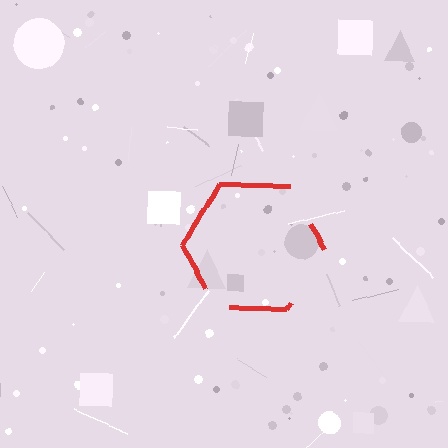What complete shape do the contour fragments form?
The contour fragments form a hexagon.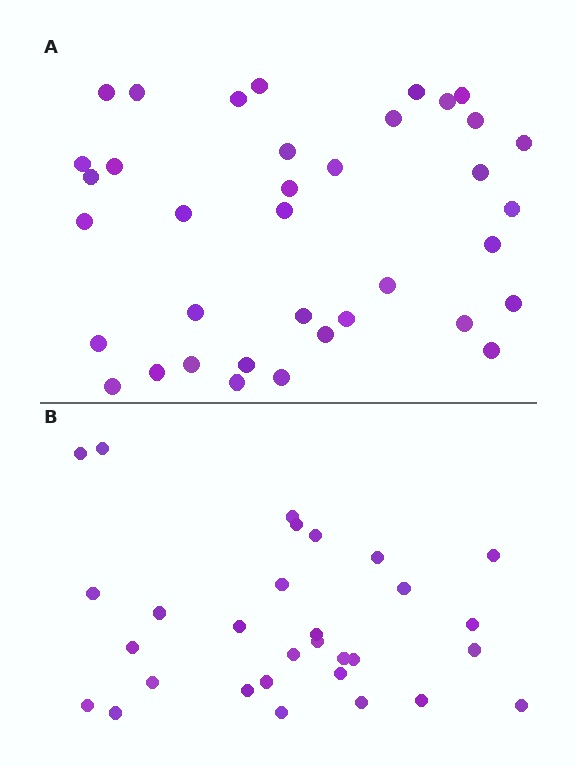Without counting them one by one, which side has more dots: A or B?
Region A (the top region) has more dots.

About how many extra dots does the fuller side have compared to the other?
Region A has roughly 8 or so more dots than region B.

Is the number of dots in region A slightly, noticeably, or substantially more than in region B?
Region A has only slightly more — the two regions are fairly close. The ratio is roughly 1.2 to 1.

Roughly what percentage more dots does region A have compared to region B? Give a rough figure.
About 25% more.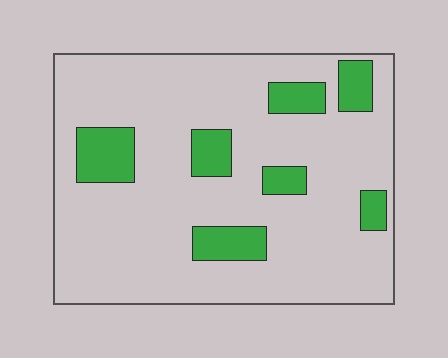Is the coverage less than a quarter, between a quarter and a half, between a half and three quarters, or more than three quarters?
Less than a quarter.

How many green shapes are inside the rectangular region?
7.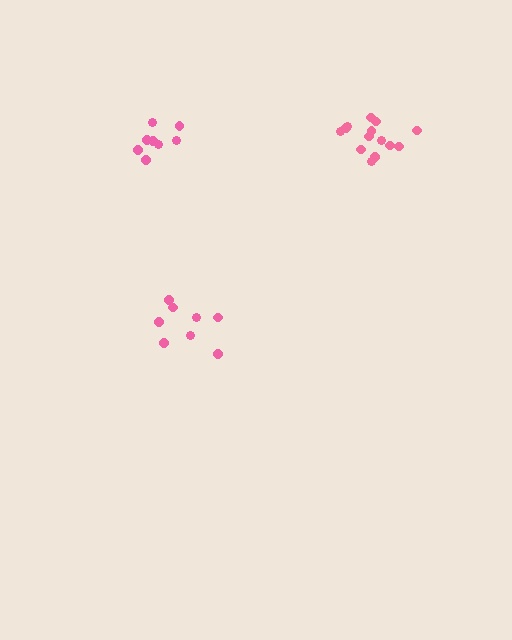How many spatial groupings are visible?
There are 3 spatial groupings.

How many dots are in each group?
Group 1: 8 dots, Group 2: 14 dots, Group 3: 8 dots (30 total).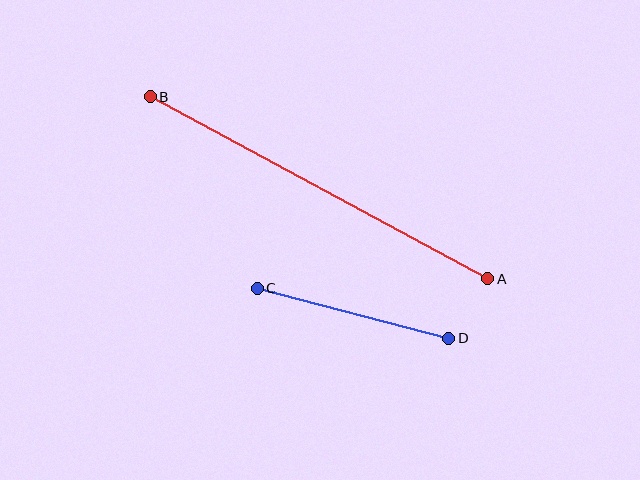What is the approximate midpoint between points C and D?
The midpoint is at approximately (353, 313) pixels.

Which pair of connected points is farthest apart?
Points A and B are farthest apart.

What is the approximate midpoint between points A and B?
The midpoint is at approximately (319, 188) pixels.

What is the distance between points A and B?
The distance is approximately 384 pixels.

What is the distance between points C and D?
The distance is approximately 198 pixels.